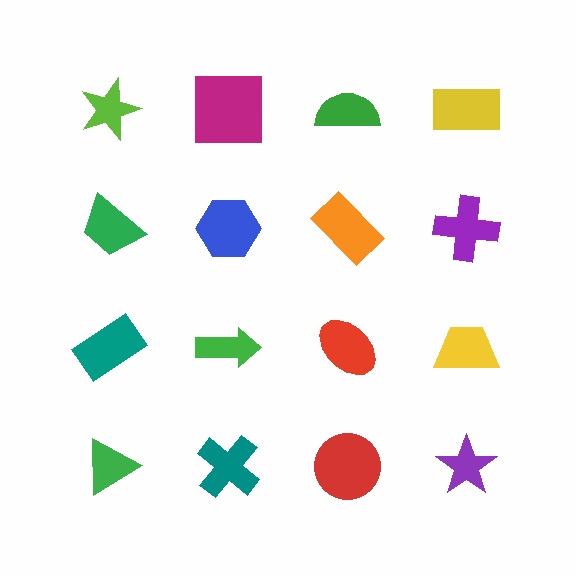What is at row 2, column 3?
An orange rectangle.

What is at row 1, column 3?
A green semicircle.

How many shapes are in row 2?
4 shapes.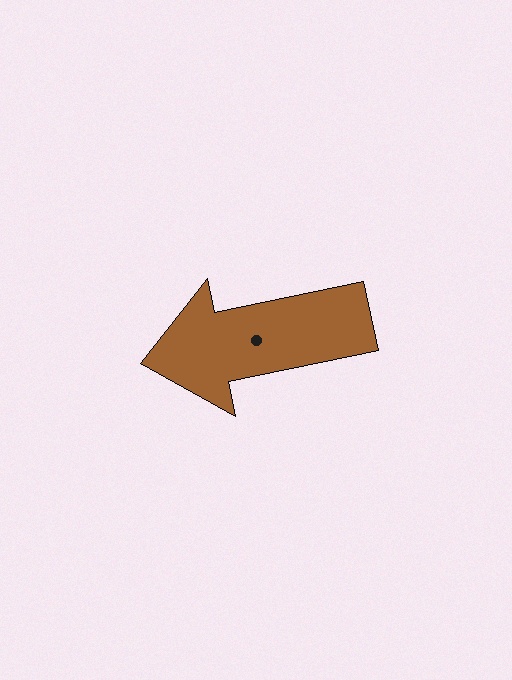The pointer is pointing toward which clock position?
Roughly 9 o'clock.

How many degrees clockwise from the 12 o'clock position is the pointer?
Approximately 258 degrees.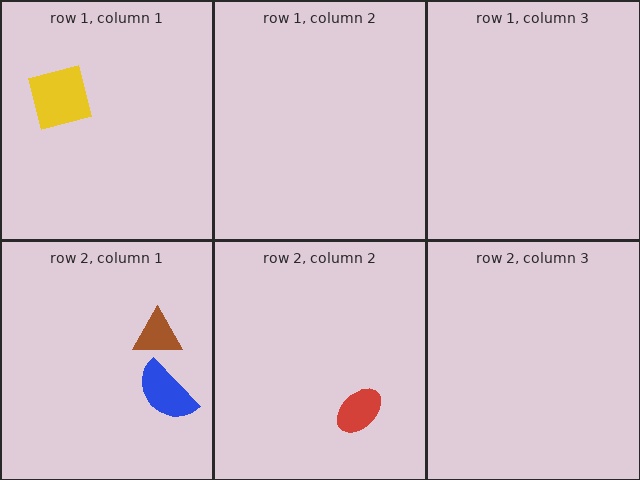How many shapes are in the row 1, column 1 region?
1.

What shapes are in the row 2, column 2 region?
The red ellipse.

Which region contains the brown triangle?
The row 2, column 1 region.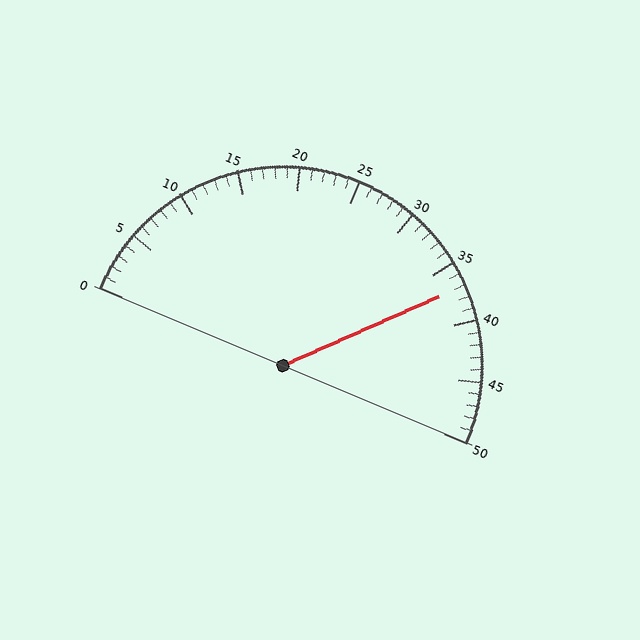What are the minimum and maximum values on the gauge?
The gauge ranges from 0 to 50.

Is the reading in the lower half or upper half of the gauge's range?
The reading is in the upper half of the range (0 to 50).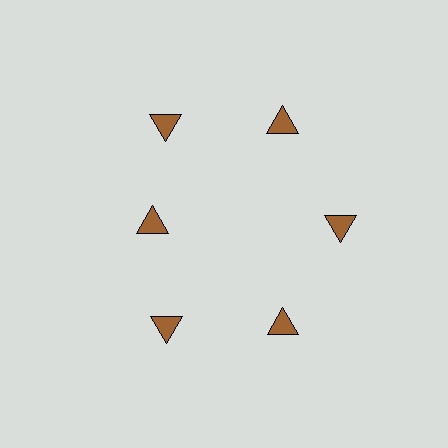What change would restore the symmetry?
The symmetry would be restored by moving it outward, back onto the ring so that all 6 triangles sit at equal angles and equal distance from the center.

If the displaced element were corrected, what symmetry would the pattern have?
It would have 6-fold rotational symmetry — the pattern would map onto itself every 60 degrees.